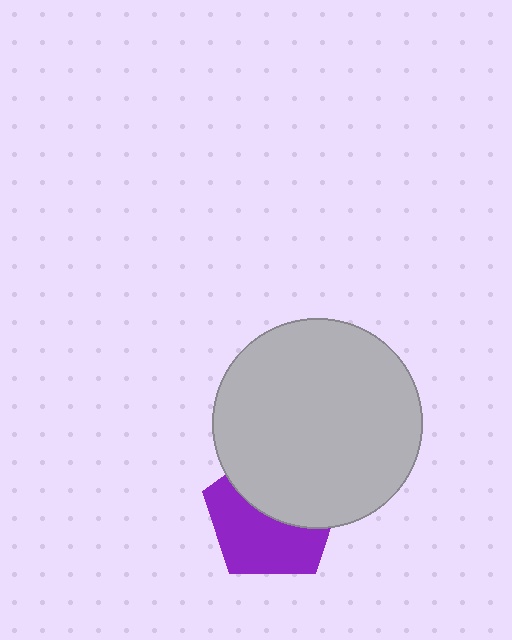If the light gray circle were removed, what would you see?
You would see the complete purple pentagon.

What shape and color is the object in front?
The object in front is a light gray circle.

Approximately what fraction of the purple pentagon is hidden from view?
Roughly 47% of the purple pentagon is hidden behind the light gray circle.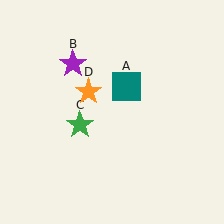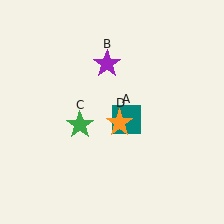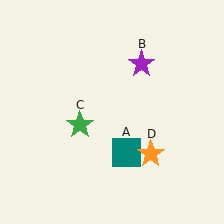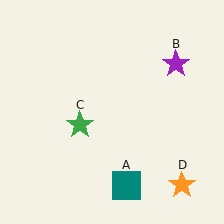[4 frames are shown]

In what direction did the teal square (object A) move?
The teal square (object A) moved down.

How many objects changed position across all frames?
3 objects changed position: teal square (object A), purple star (object B), orange star (object D).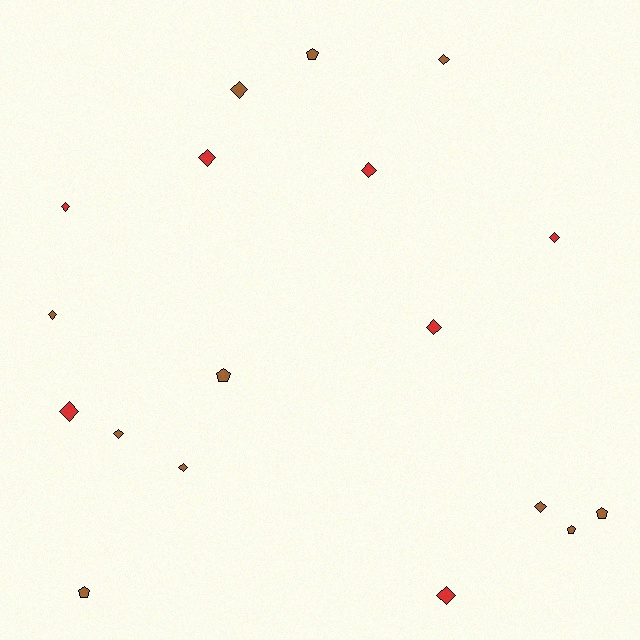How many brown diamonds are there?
There are 6 brown diamonds.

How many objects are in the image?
There are 18 objects.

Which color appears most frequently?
Brown, with 11 objects.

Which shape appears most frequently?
Diamond, with 13 objects.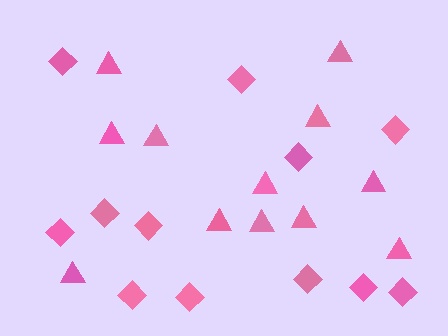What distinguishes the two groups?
There are 2 groups: one group of triangles (12) and one group of diamonds (12).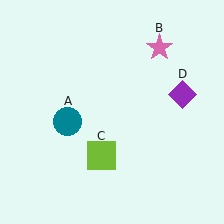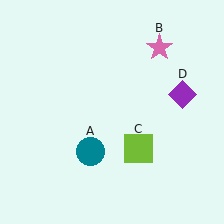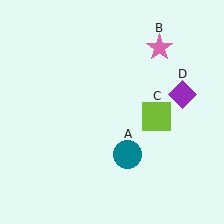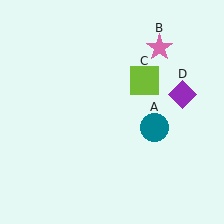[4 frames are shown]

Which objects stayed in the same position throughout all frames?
Pink star (object B) and purple diamond (object D) remained stationary.